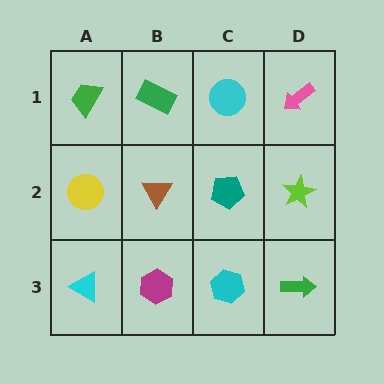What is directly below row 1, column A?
A yellow circle.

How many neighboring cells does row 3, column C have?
3.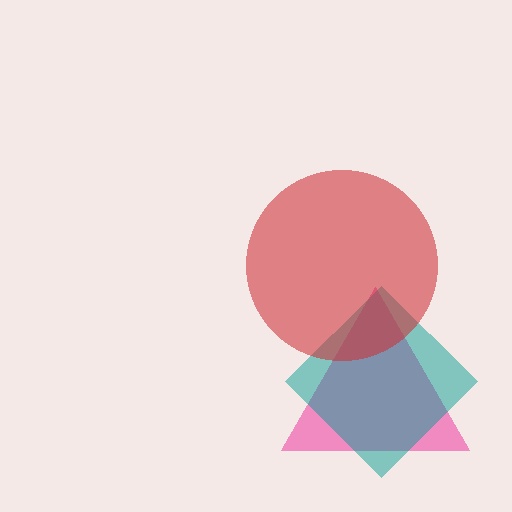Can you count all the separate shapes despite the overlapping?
Yes, there are 3 separate shapes.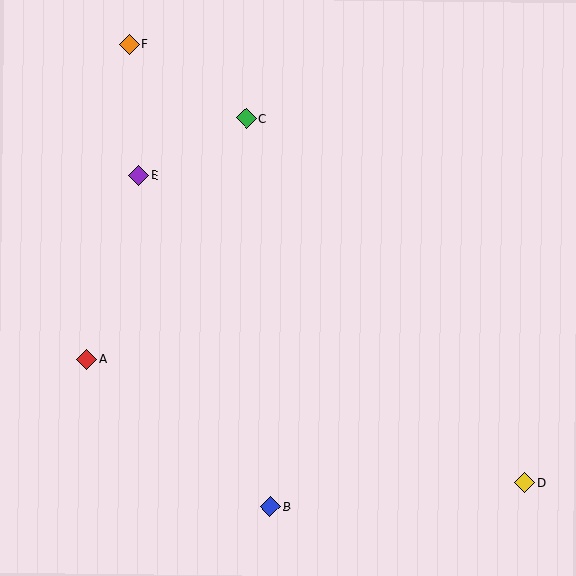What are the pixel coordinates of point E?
Point E is at (139, 176).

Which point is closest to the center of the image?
Point C at (246, 118) is closest to the center.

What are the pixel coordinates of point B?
Point B is at (270, 507).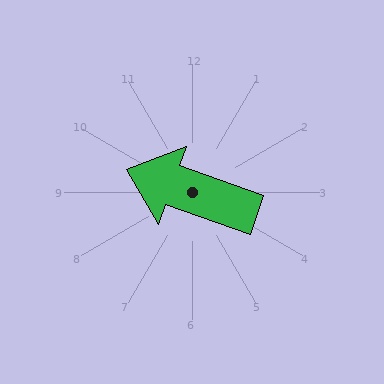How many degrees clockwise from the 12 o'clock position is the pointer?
Approximately 289 degrees.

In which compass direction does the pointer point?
West.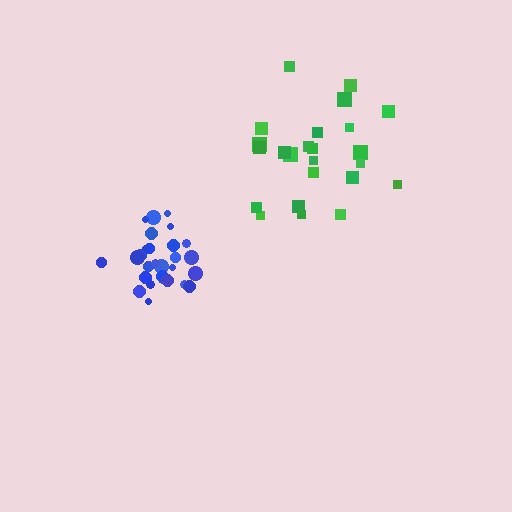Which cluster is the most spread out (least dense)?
Green.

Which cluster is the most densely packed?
Blue.